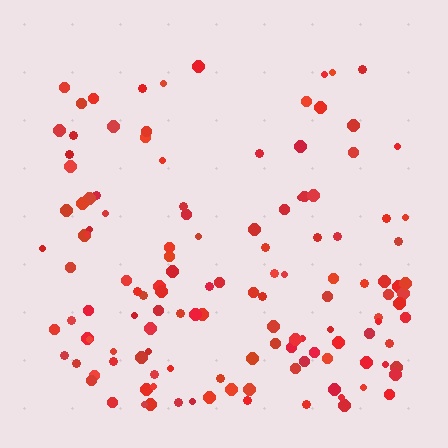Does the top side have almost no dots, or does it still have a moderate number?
Still a moderate number, just noticeably fewer than the bottom.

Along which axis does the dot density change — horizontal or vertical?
Vertical.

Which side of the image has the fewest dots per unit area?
The top.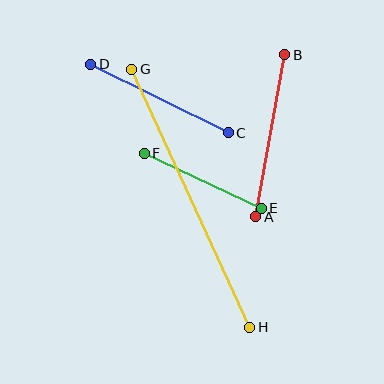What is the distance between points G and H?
The distance is approximately 283 pixels.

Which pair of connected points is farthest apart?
Points G and H are farthest apart.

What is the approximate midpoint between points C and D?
The midpoint is at approximately (160, 98) pixels.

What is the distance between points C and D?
The distance is approximately 154 pixels.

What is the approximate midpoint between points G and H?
The midpoint is at approximately (191, 198) pixels.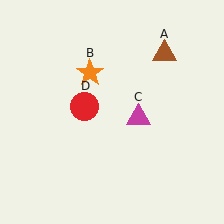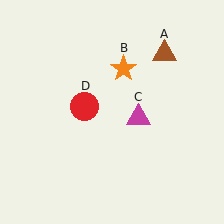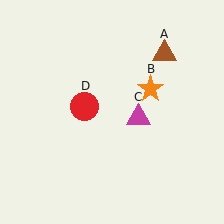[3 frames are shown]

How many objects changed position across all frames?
1 object changed position: orange star (object B).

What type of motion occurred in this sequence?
The orange star (object B) rotated clockwise around the center of the scene.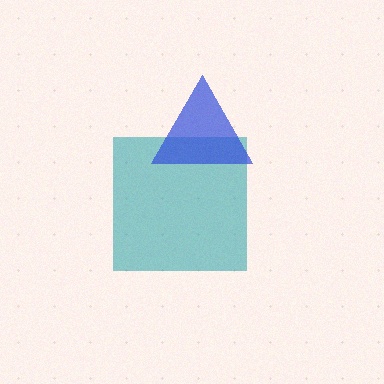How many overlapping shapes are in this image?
There are 2 overlapping shapes in the image.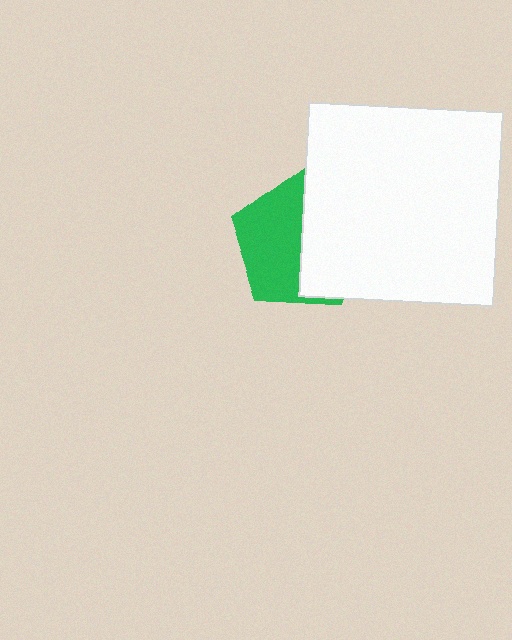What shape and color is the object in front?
The object in front is a white square.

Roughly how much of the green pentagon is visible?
About half of it is visible (roughly 53%).